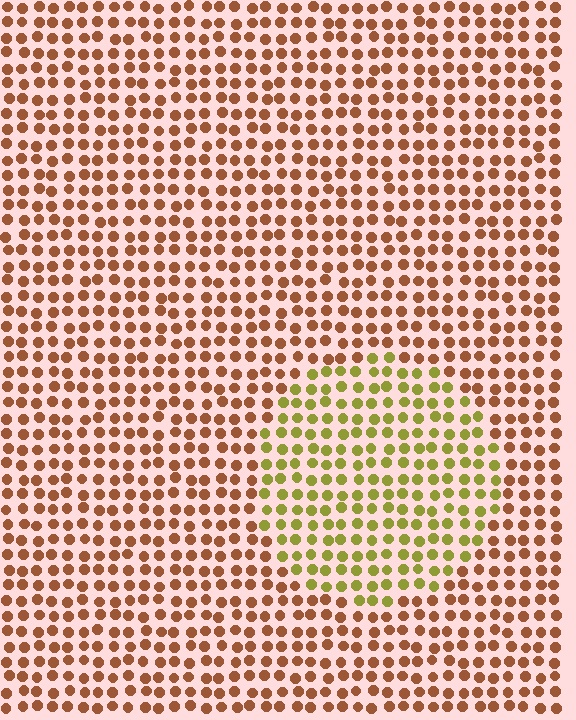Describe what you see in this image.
The image is filled with small brown elements in a uniform arrangement. A circle-shaped region is visible where the elements are tinted to a slightly different hue, forming a subtle color boundary.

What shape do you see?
I see a circle.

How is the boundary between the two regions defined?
The boundary is defined purely by a slight shift in hue (about 47 degrees). Spacing, size, and orientation are identical on both sides.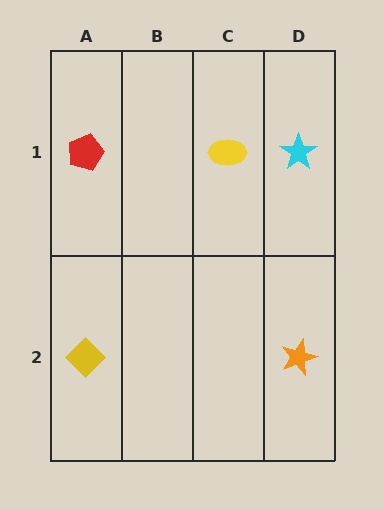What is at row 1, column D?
A cyan star.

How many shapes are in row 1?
3 shapes.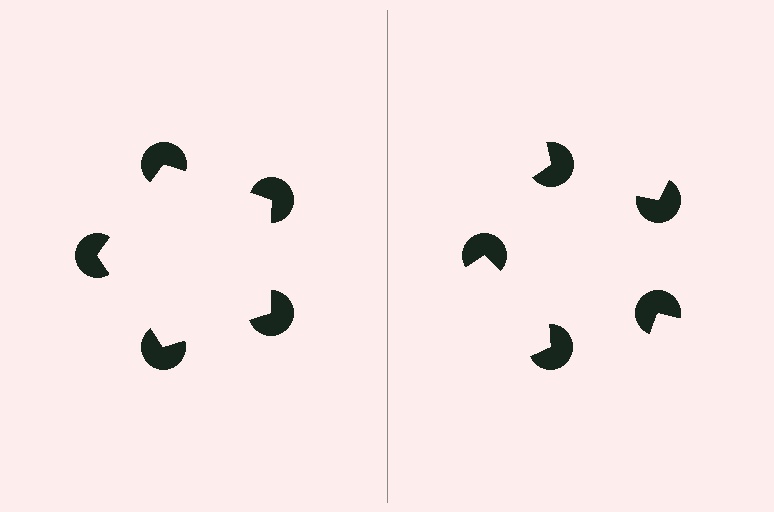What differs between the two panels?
The pac-man discs are positioned identically on both sides; only the wedge orientations differ. On the left they align to a pentagon; on the right they are misaligned.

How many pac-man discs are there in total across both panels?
10 — 5 on each side.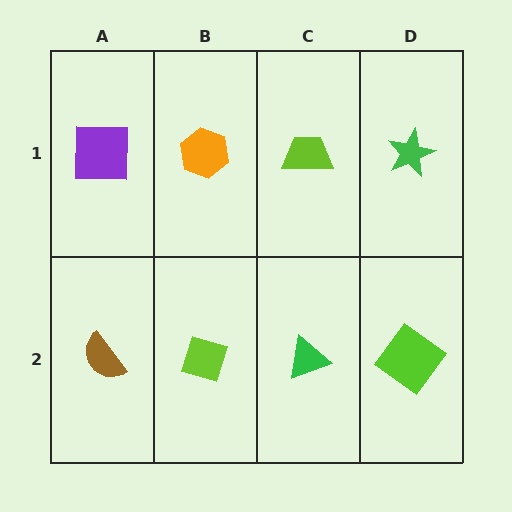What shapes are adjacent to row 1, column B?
A lime diamond (row 2, column B), a purple square (row 1, column A), a lime trapezoid (row 1, column C).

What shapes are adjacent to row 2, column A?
A purple square (row 1, column A), a lime diamond (row 2, column B).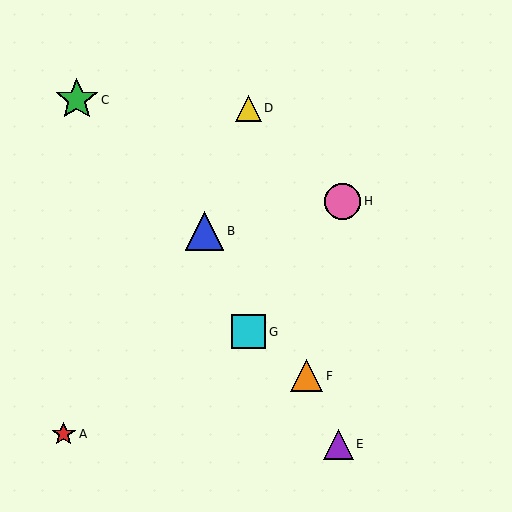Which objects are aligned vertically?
Objects D, G are aligned vertically.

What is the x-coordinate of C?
Object C is at x≈77.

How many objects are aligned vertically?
2 objects (D, G) are aligned vertically.